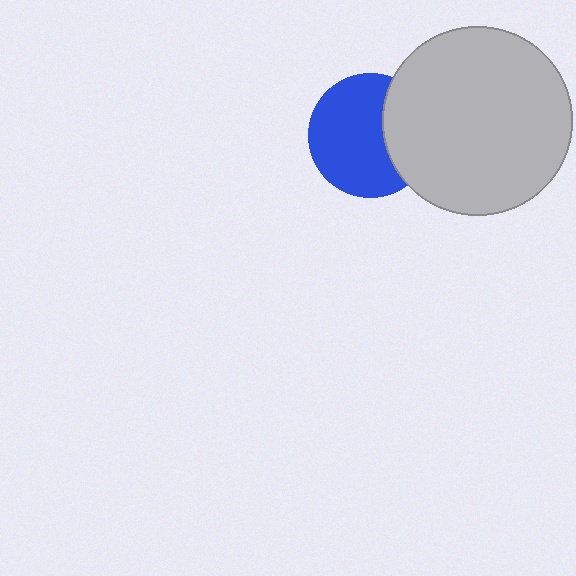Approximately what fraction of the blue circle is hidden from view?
Roughly 31% of the blue circle is hidden behind the light gray circle.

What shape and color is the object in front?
The object in front is a light gray circle.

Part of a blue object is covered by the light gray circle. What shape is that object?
It is a circle.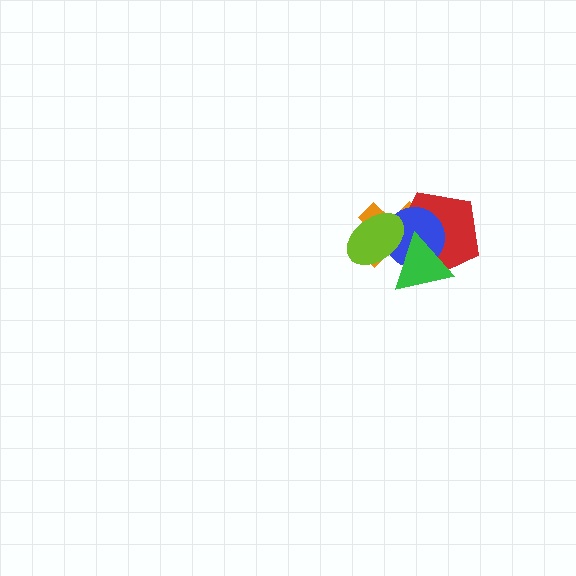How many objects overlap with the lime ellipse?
4 objects overlap with the lime ellipse.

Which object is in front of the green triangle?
The lime ellipse is in front of the green triangle.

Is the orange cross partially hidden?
Yes, it is partially covered by another shape.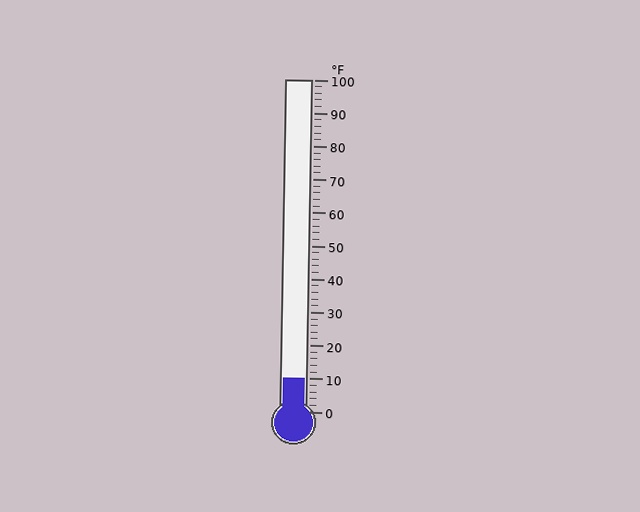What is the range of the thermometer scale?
The thermometer scale ranges from 0°F to 100°F.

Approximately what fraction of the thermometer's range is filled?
The thermometer is filled to approximately 10% of its range.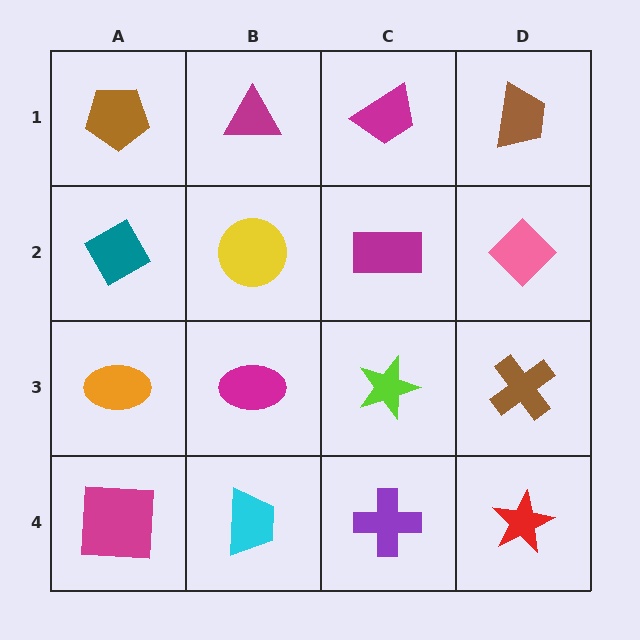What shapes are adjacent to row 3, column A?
A teal diamond (row 2, column A), a magenta square (row 4, column A), a magenta ellipse (row 3, column B).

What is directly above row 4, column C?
A lime star.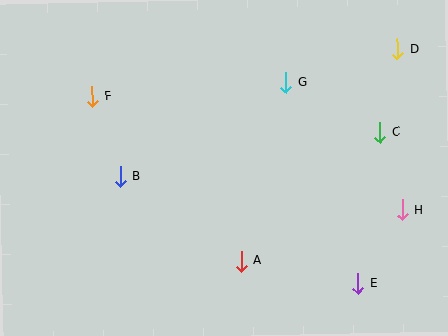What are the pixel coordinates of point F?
Point F is at (92, 96).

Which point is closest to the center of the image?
Point A at (241, 261) is closest to the center.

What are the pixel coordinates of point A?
Point A is at (241, 261).